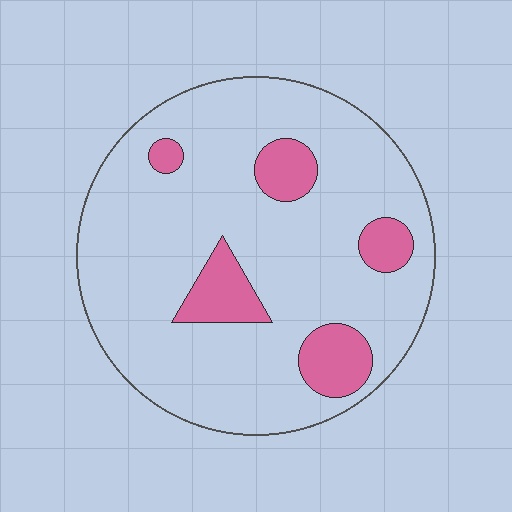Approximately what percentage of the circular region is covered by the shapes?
Approximately 15%.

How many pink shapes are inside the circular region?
5.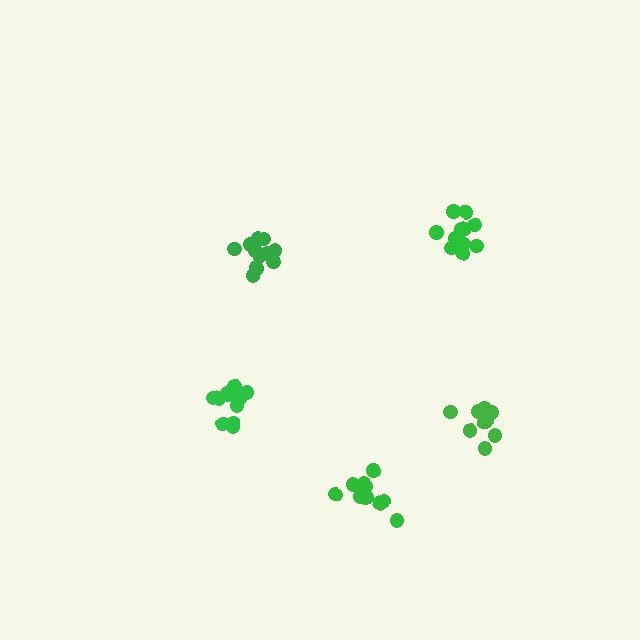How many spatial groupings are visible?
There are 5 spatial groupings.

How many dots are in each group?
Group 1: 9 dots, Group 2: 11 dots, Group 3: 12 dots, Group 4: 12 dots, Group 5: 12 dots (56 total).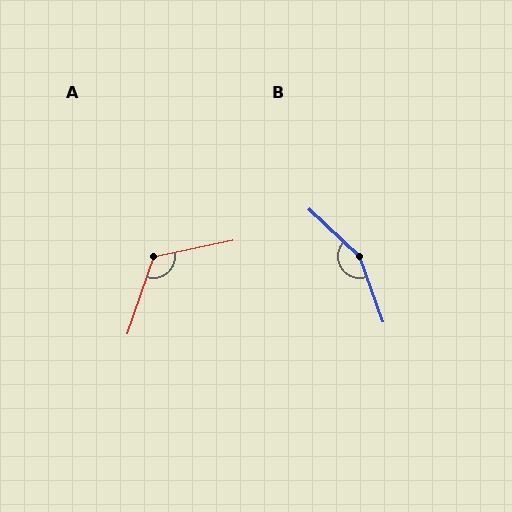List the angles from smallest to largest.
A (120°), B (154°).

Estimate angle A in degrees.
Approximately 120 degrees.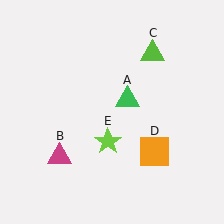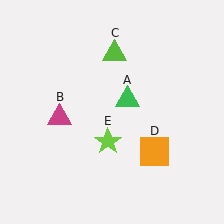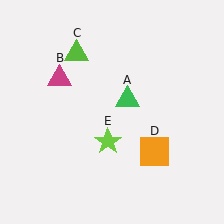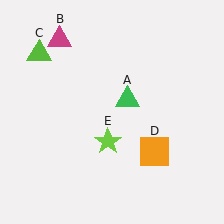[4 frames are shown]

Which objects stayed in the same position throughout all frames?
Green triangle (object A) and orange square (object D) and lime star (object E) remained stationary.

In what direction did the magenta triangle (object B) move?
The magenta triangle (object B) moved up.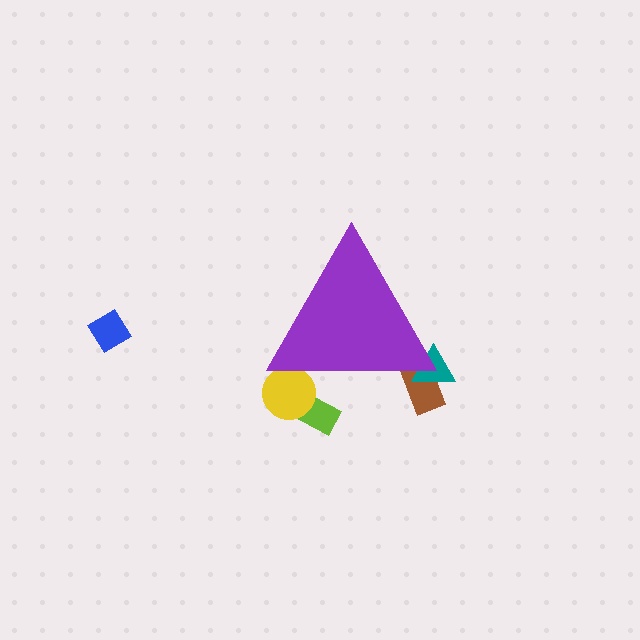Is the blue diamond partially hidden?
No, the blue diamond is fully visible.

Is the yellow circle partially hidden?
Yes, the yellow circle is partially hidden behind the purple triangle.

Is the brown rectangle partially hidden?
Yes, the brown rectangle is partially hidden behind the purple triangle.